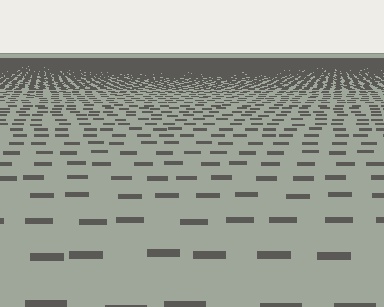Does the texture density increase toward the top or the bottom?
Density increases toward the top.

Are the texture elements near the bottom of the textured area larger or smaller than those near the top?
Larger. Near the bottom, elements are closer to the viewer and appear at a bigger on-screen size.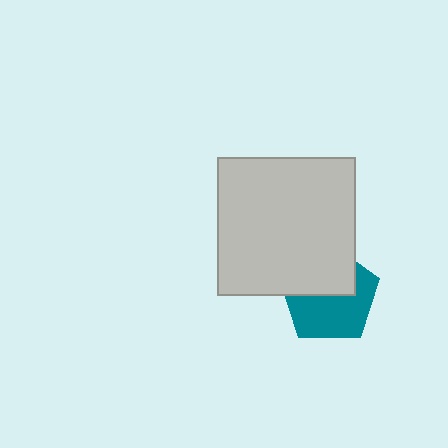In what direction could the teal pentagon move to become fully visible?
The teal pentagon could move down. That would shift it out from behind the light gray square entirely.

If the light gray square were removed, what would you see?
You would see the complete teal pentagon.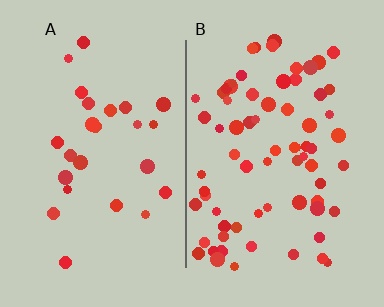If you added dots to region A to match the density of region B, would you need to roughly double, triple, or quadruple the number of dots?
Approximately triple.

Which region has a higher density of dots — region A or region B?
B (the right).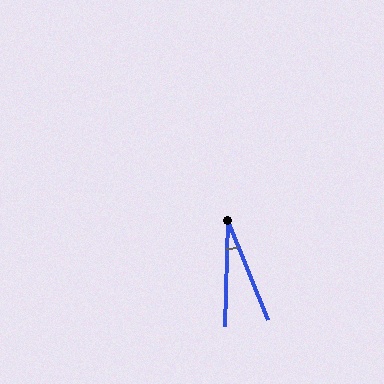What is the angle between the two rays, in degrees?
Approximately 24 degrees.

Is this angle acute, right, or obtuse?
It is acute.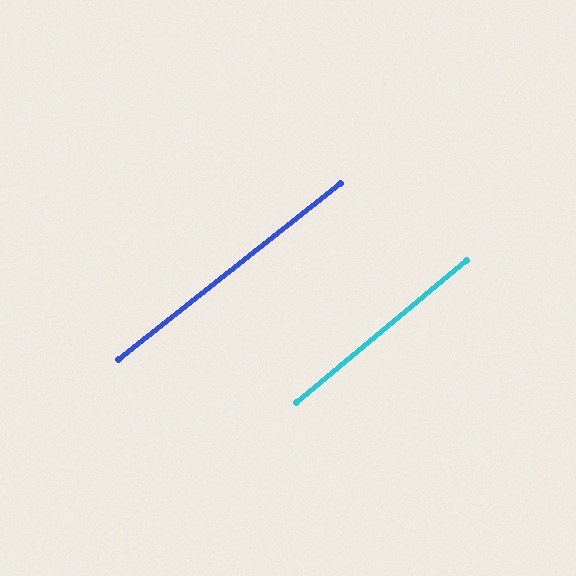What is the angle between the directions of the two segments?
Approximately 1 degree.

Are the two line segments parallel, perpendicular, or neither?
Parallel — their directions differ by only 1.4°.